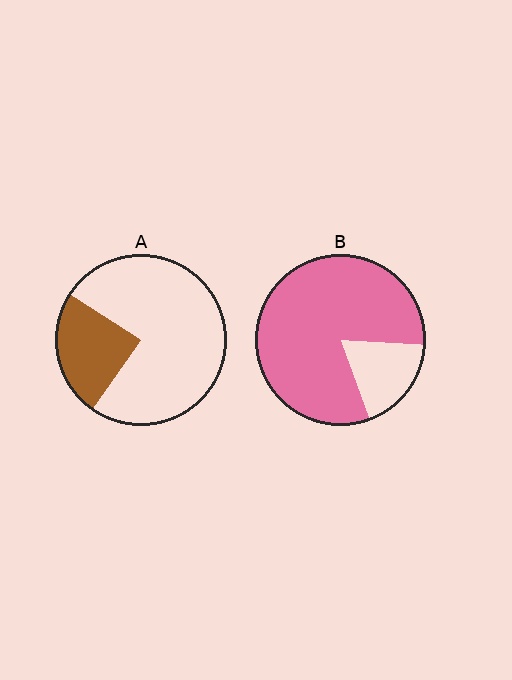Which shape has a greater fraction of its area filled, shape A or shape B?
Shape B.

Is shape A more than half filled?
No.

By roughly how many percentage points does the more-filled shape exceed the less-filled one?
By roughly 55 percentage points (B over A).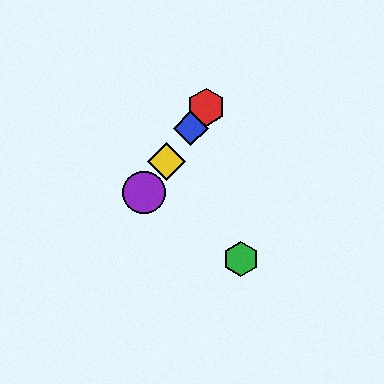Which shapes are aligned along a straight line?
The red hexagon, the blue diamond, the yellow diamond, the purple circle are aligned along a straight line.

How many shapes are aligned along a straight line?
4 shapes (the red hexagon, the blue diamond, the yellow diamond, the purple circle) are aligned along a straight line.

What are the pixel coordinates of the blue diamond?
The blue diamond is at (191, 128).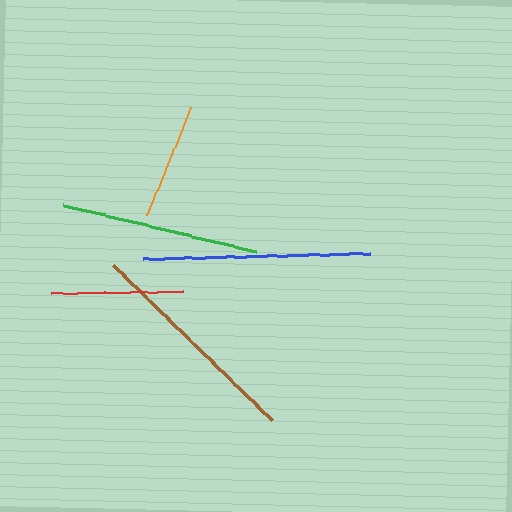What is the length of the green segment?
The green segment is approximately 199 pixels long.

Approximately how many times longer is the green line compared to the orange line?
The green line is approximately 1.7 times the length of the orange line.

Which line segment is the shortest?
The orange line is the shortest at approximately 117 pixels.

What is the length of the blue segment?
The blue segment is approximately 228 pixels long.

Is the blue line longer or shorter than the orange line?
The blue line is longer than the orange line.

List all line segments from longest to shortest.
From longest to shortest: blue, brown, green, red, orange.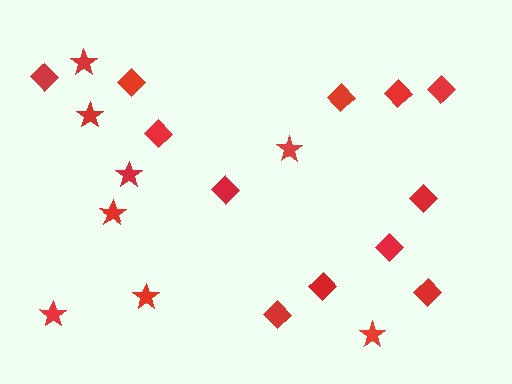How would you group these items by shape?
There are 2 groups: one group of diamonds (12) and one group of stars (8).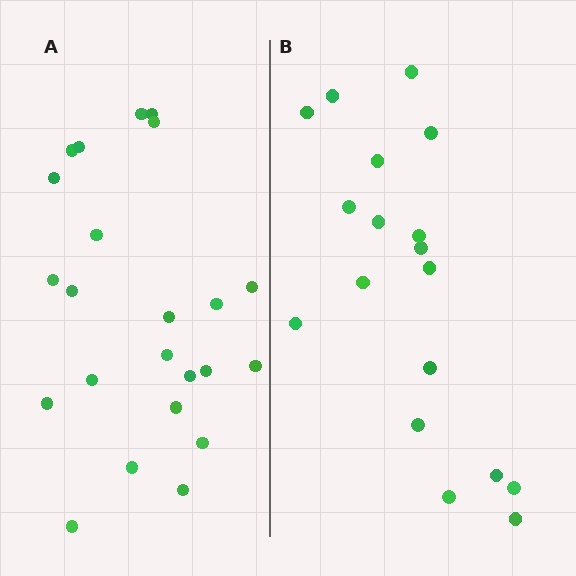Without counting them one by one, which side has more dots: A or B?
Region A (the left region) has more dots.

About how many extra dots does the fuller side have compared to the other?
Region A has about 5 more dots than region B.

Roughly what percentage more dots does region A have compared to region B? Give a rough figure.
About 30% more.